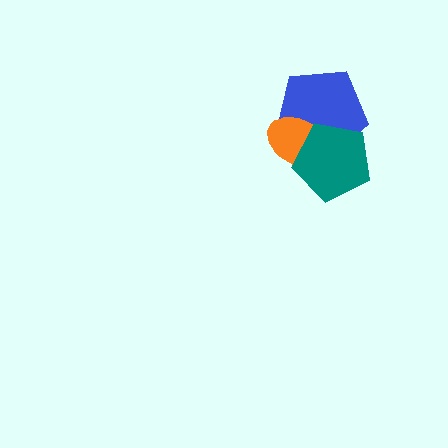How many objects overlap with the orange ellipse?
2 objects overlap with the orange ellipse.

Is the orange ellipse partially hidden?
Yes, it is partially covered by another shape.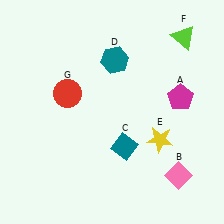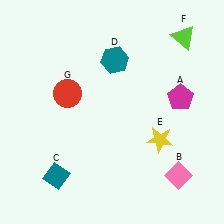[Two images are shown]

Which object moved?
The teal diamond (C) moved left.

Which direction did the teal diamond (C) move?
The teal diamond (C) moved left.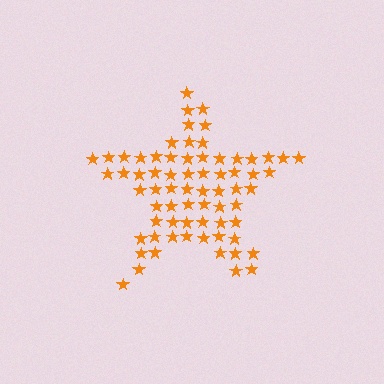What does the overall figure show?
The overall figure shows a star.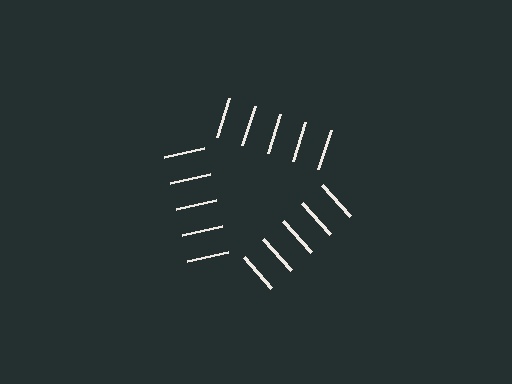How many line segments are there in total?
15 — 5 along each of the 3 edges.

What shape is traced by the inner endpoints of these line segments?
An illusory triangle — the line segments terminate on its edges but no continuous stroke is drawn.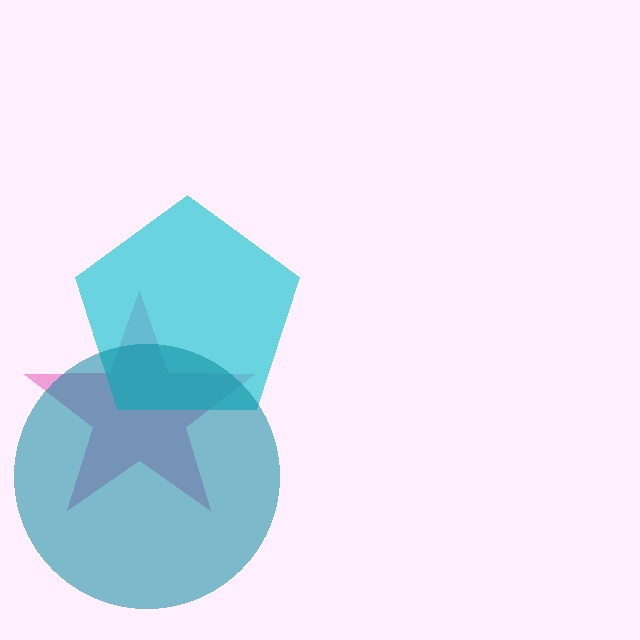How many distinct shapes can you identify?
There are 3 distinct shapes: a pink star, a cyan pentagon, a teal circle.